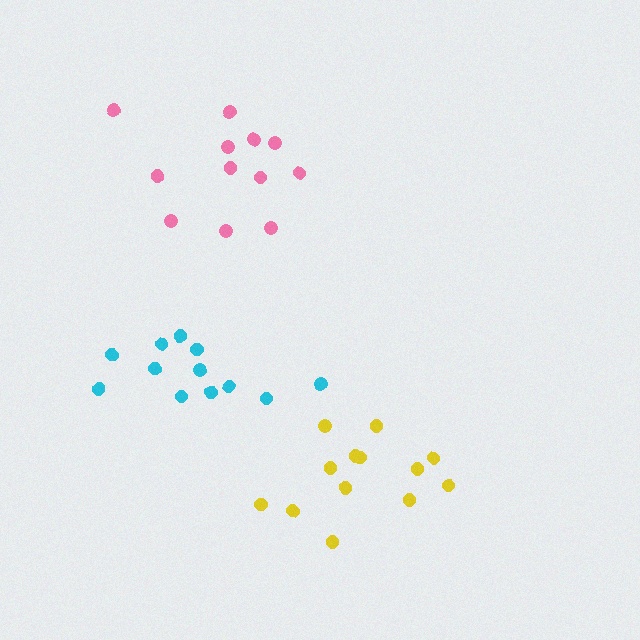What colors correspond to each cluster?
The clusters are colored: yellow, cyan, pink.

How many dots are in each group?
Group 1: 13 dots, Group 2: 12 dots, Group 3: 12 dots (37 total).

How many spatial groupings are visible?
There are 3 spatial groupings.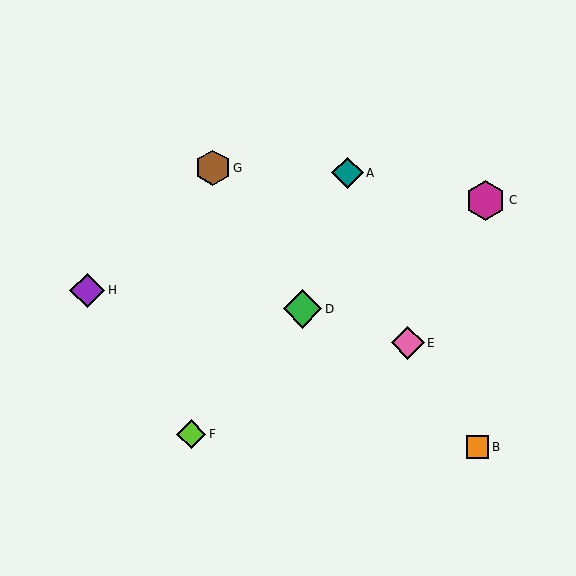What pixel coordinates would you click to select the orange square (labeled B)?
Click at (478, 447) to select the orange square B.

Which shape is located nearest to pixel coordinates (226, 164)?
The brown hexagon (labeled G) at (213, 168) is nearest to that location.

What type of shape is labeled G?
Shape G is a brown hexagon.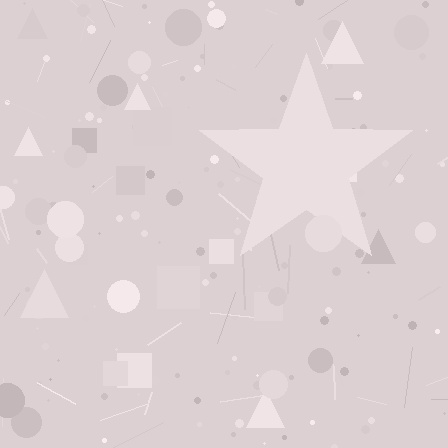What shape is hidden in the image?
A star is hidden in the image.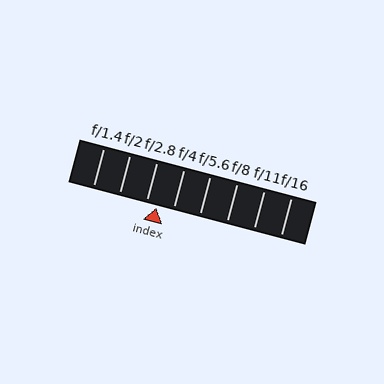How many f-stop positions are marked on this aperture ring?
There are 8 f-stop positions marked.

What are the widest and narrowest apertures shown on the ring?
The widest aperture shown is f/1.4 and the narrowest is f/16.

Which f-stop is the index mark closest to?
The index mark is closest to f/2.8.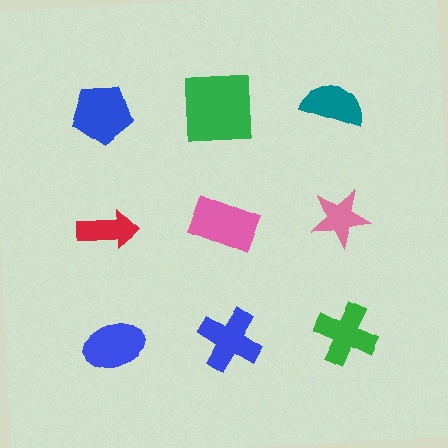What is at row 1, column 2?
A green square.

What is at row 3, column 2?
A blue cross.